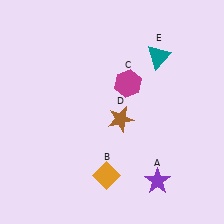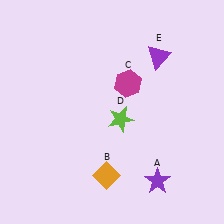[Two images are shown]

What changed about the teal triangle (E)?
In Image 1, E is teal. In Image 2, it changed to purple.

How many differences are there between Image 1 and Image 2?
There are 2 differences between the two images.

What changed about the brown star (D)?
In Image 1, D is brown. In Image 2, it changed to lime.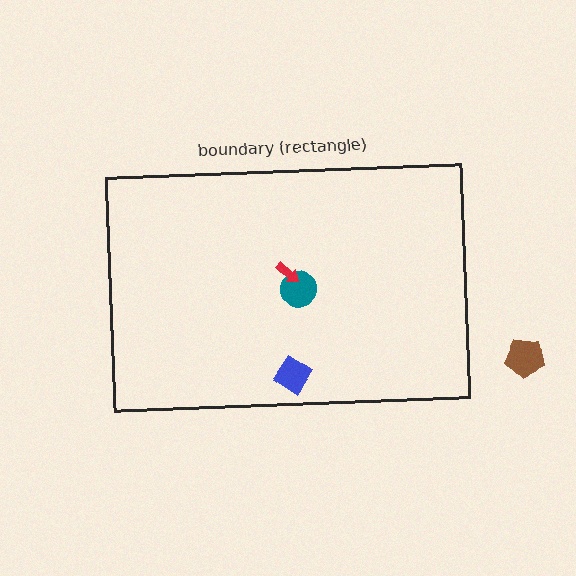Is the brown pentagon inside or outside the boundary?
Outside.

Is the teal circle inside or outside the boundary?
Inside.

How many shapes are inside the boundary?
3 inside, 1 outside.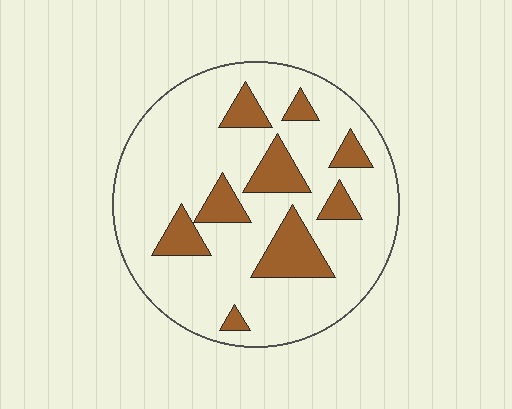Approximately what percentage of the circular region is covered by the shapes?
Approximately 20%.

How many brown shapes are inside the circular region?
9.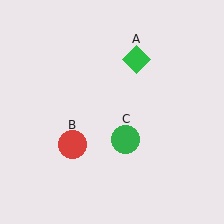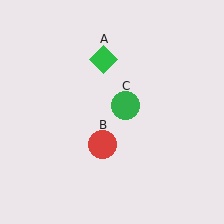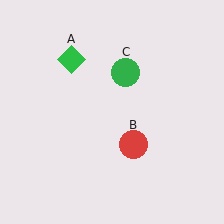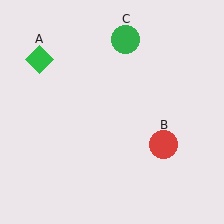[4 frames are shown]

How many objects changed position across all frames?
3 objects changed position: green diamond (object A), red circle (object B), green circle (object C).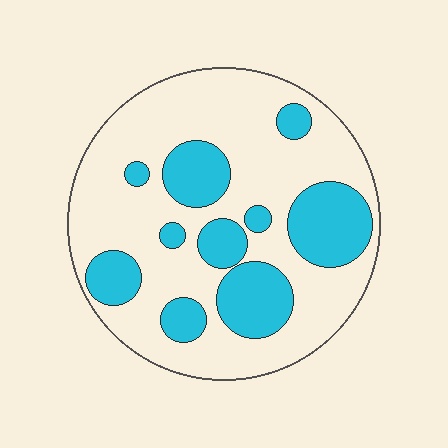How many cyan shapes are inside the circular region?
10.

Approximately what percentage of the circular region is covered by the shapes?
Approximately 30%.